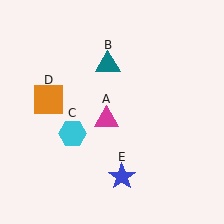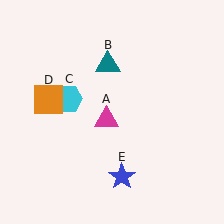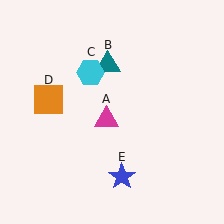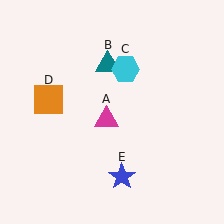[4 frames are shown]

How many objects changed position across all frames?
1 object changed position: cyan hexagon (object C).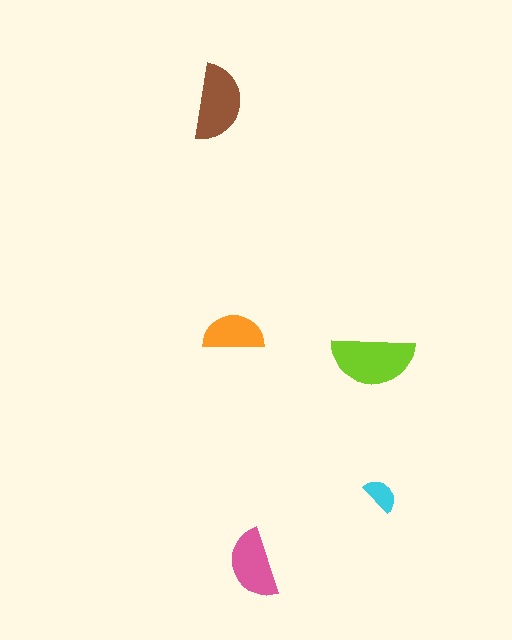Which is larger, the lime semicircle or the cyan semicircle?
The lime one.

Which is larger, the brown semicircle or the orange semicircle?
The brown one.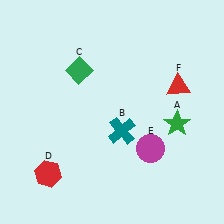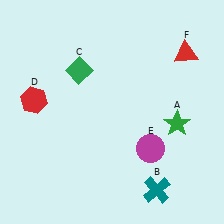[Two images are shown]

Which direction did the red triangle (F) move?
The red triangle (F) moved up.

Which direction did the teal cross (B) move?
The teal cross (B) moved down.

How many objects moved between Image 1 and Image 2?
3 objects moved between the two images.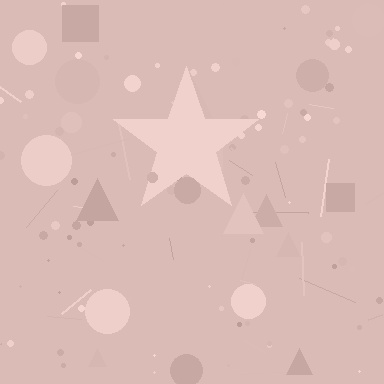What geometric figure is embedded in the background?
A star is embedded in the background.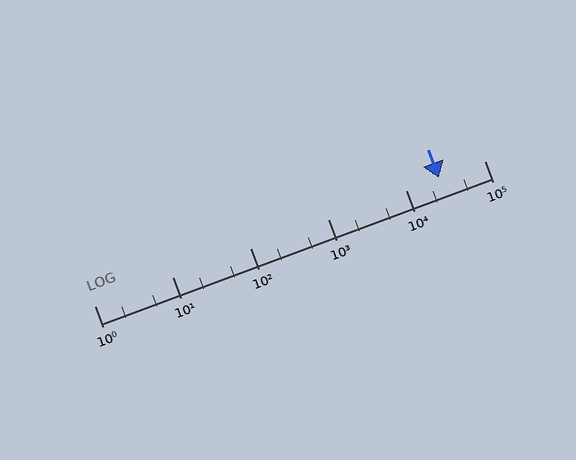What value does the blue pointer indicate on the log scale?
The pointer indicates approximately 26000.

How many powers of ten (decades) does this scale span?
The scale spans 5 decades, from 1 to 100000.